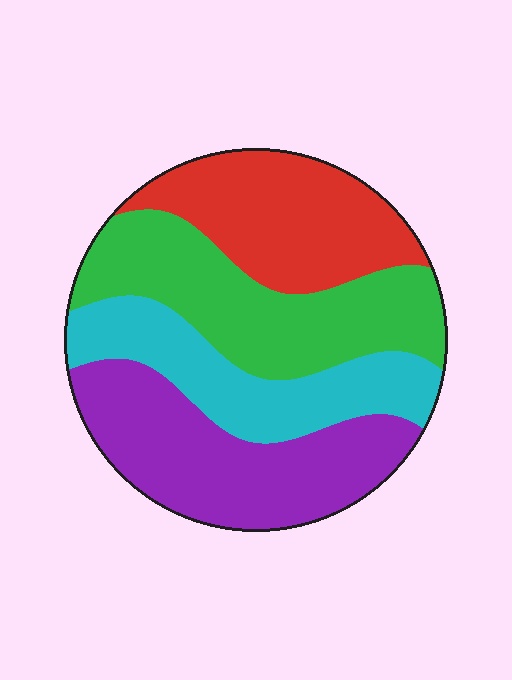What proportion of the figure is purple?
Purple takes up about one quarter (1/4) of the figure.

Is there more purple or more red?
Purple.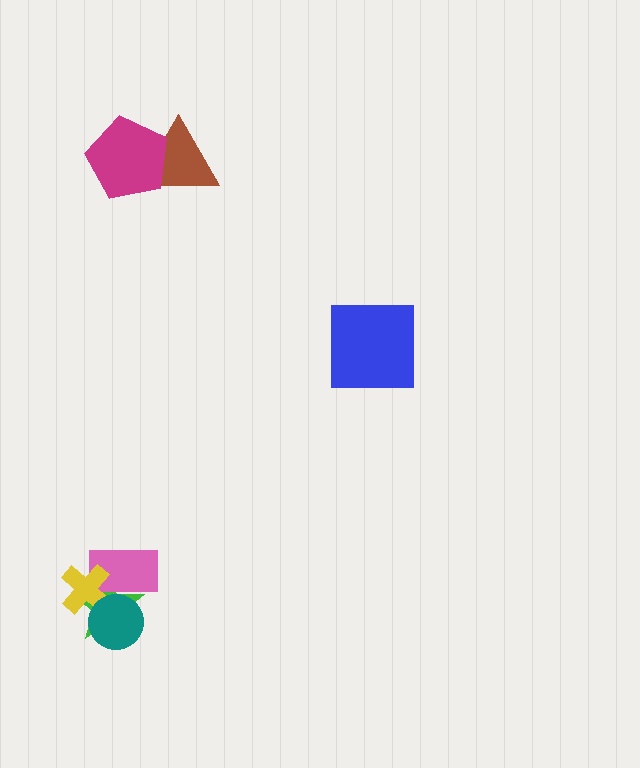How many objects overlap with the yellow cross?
3 objects overlap with the yellow cross.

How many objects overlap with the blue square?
0 objects overlap with the blue square.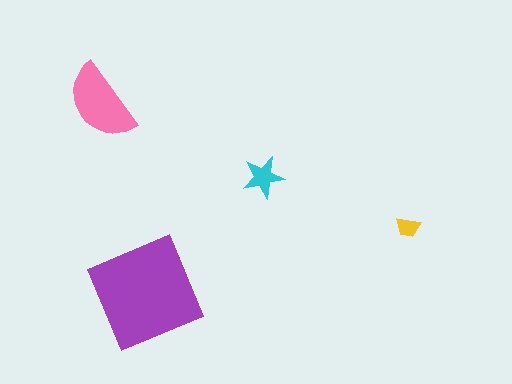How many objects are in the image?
There are 4 objects in the image.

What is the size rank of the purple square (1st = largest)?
1st.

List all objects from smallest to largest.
The yellow trapezoid, the cyan star, the pink semicircle, the purple square.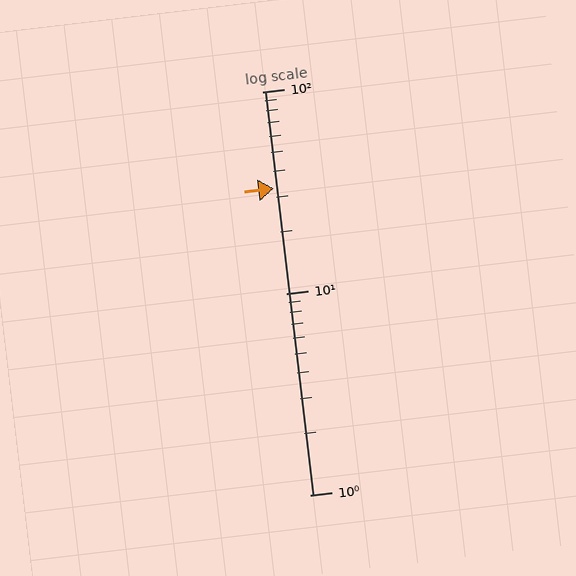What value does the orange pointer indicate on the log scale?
The pointer indicates approximately 33.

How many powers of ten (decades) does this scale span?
The scale spans 2 decades, from 1 to 100.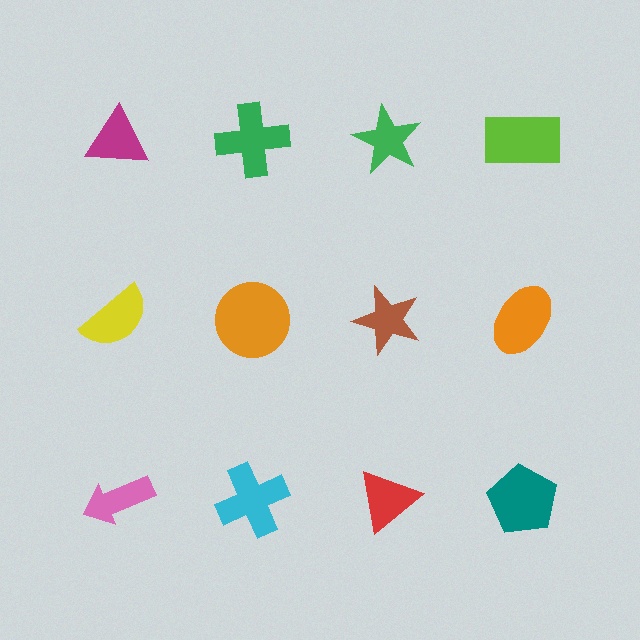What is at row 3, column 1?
A pink arrow.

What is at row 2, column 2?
An orange circle.